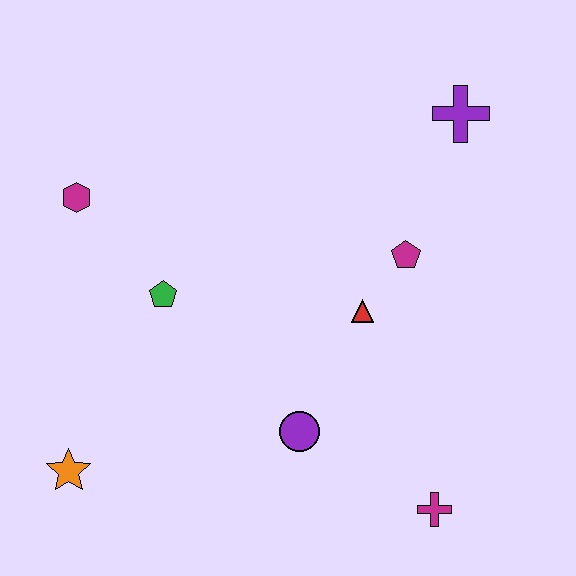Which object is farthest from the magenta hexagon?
The magenta cross is farthest from the magenta hexagon.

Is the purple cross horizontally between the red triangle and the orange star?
No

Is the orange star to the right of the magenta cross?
No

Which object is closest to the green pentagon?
The magenta hexagon is closest to the green pentagon.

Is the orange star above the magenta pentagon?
No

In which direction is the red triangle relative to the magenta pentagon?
The red triangle is below the magenta pentagon.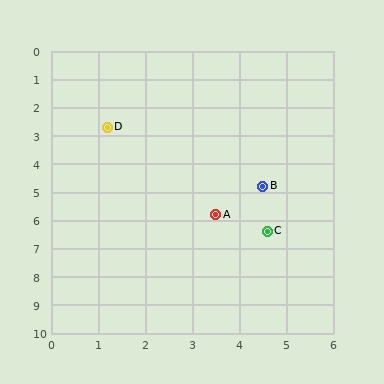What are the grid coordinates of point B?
Point B is at approximately (4.5, 4.8).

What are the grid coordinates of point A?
Point A is at approximately (3.5, 5.8).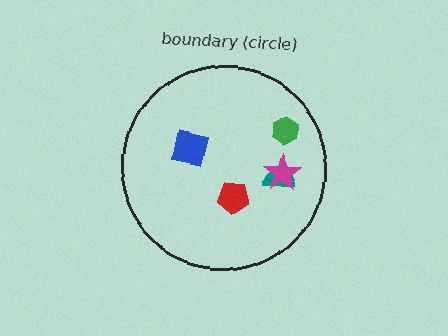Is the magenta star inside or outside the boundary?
Inside.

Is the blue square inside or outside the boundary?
Inside.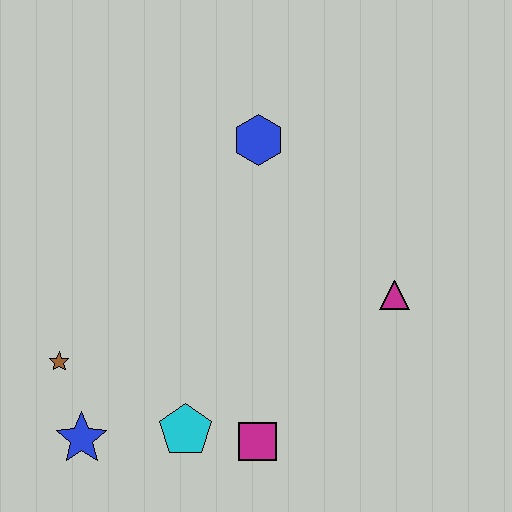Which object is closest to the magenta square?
The cyan pentagon is closest to the magenta square.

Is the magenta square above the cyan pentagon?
No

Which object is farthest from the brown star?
The magenta triangle is farthest from the brown star.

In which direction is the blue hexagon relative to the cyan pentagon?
The blue hexagon is above the cyan pentagon.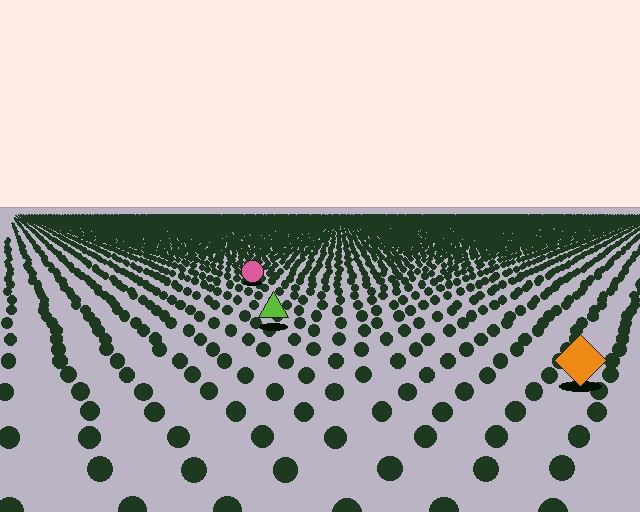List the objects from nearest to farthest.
From nearest to farthest: the orange diamond, the lime triangle, the pink circle.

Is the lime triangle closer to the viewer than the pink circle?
Yes. The lime triangle is closer — you can tell from the texture gradient: the ground texture is coarser near it.